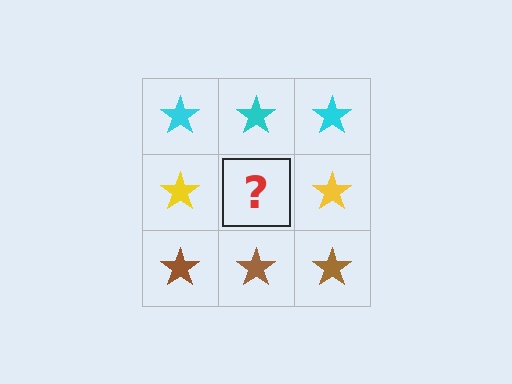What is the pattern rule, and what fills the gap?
The rule is that each row has a consistent color. The gap should be filled with a yellow star.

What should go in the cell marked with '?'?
The missing cell should contain a yellow star.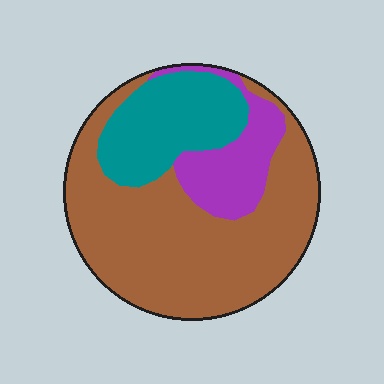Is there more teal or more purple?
Teal.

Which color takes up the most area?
Brown, at roughly 60%.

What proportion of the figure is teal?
Teal covers about 20% of the figure.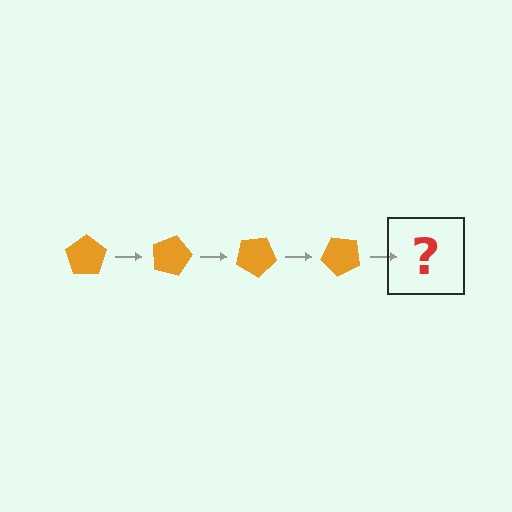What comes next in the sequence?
The next element should be an orange pentagon rotated 60 degrees.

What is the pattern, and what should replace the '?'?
The pattern is that the pentagon rotates 15 degrees each step. The '?' should be an orange pentagon rotated 60 degrees.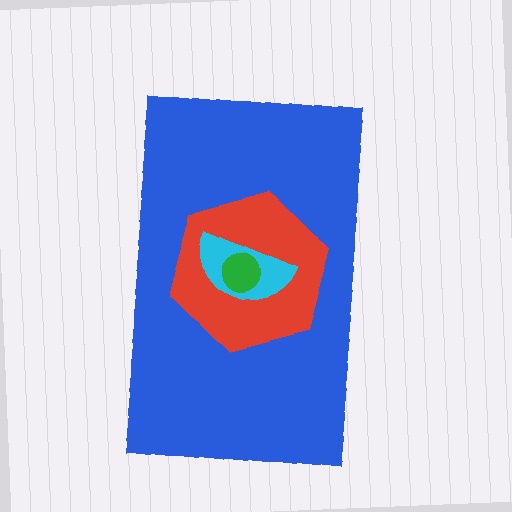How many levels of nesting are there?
4.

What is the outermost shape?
The blue rectangle.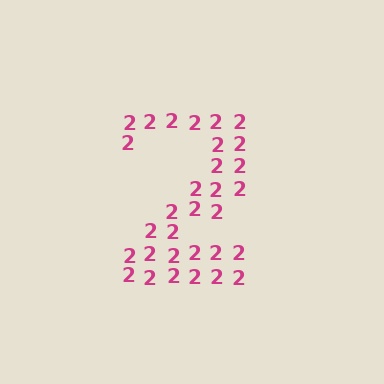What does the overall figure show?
The overall figure shows the digit 2.